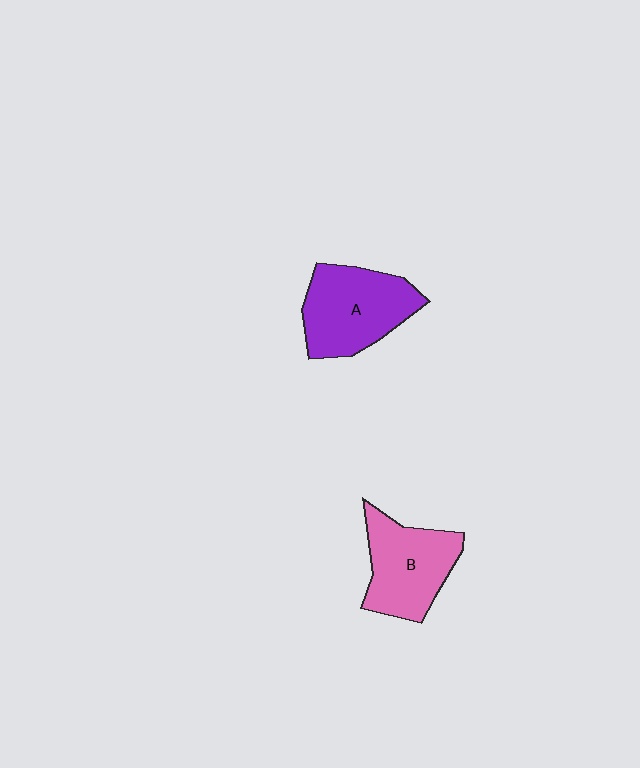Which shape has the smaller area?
Shape B (pink).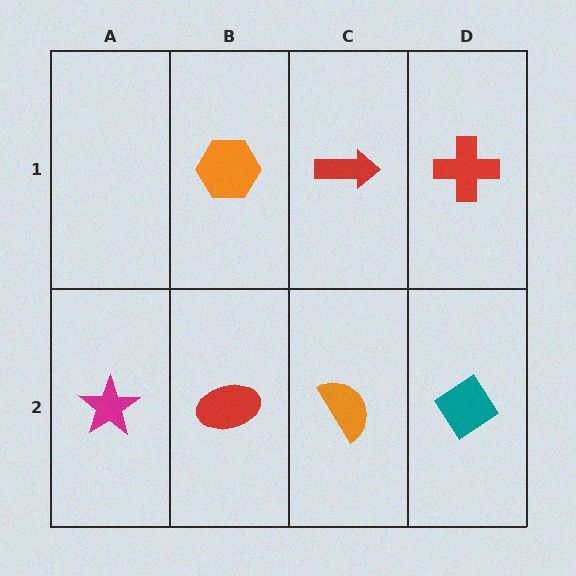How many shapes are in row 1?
3 shapes.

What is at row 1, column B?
An orange hexagon.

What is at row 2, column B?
A red ellipse.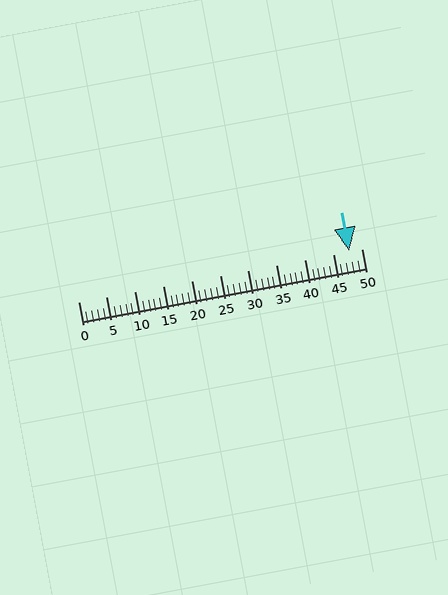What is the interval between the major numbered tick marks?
The major tick marks are spaced 5 units apart.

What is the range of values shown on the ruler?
The ruler shows values from 0 to 50.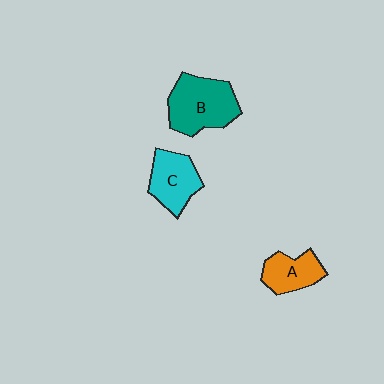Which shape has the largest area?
Shape B (teal).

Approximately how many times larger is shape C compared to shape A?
Approximately 1.2 times.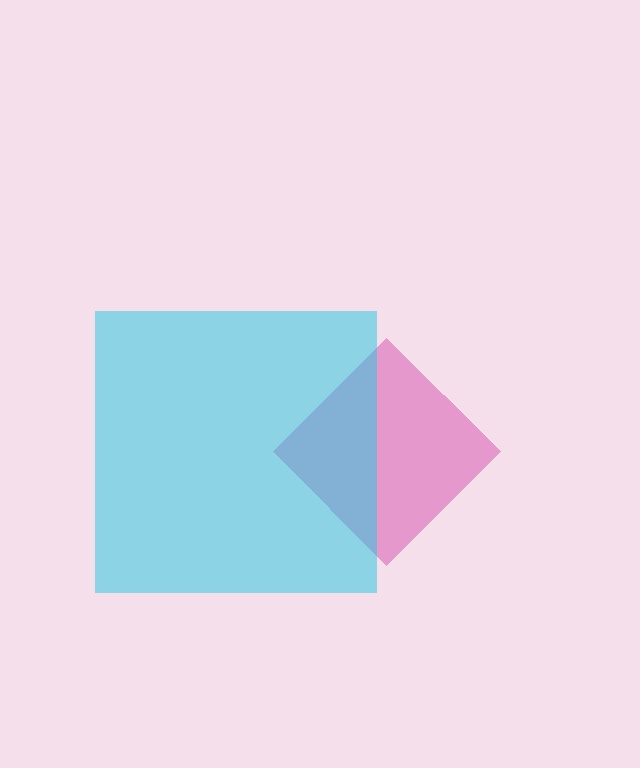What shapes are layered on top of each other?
The layered shapes are: a pink diamond, a cyan square.